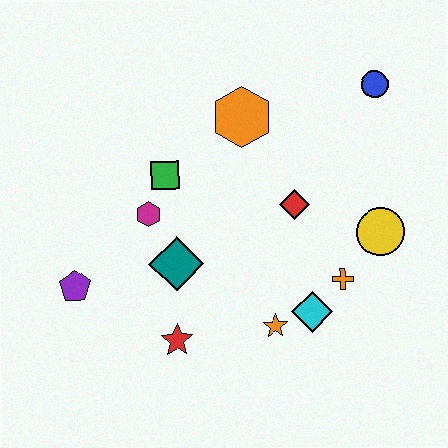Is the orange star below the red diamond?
Yes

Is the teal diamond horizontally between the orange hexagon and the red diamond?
No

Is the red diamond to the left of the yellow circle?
Yes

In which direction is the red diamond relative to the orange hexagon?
The red diamond is below the orange hexagon.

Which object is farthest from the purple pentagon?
The blue circle is farthest from the purple pentagon.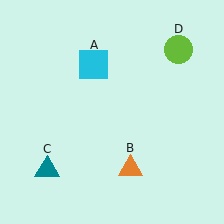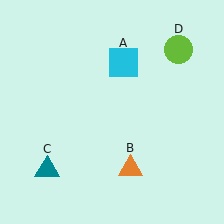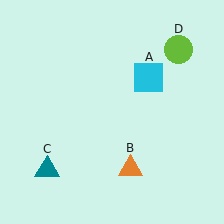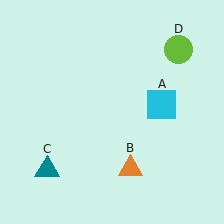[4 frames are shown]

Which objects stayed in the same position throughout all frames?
Orange triangle (object B) and teal triangle (object C) and lime circle (object D) remained stationary.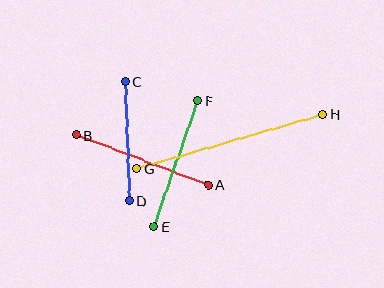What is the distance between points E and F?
The distance is approximately 133 pixels.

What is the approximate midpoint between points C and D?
The midpoint is at approximately (127, 141) pixels.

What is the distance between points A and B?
The distance is approximately 140 pixels.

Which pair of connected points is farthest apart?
Points G and H are farthest apart.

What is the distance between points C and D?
The distance is approximately 119 pixels.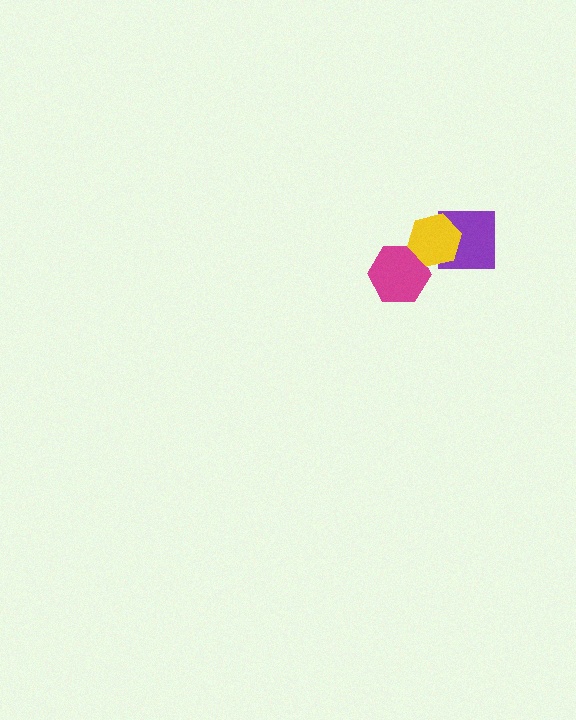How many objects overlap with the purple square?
1 object overlaps with the purple square.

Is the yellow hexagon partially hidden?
No, no other shape covers it.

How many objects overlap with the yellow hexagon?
2 objects overlap with the yellow hexagon.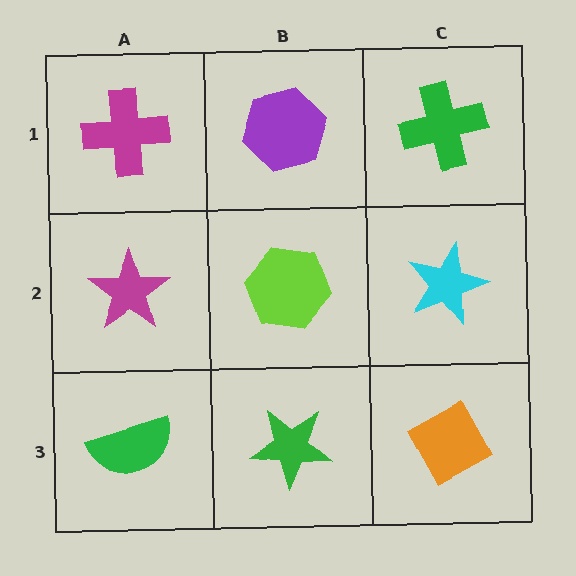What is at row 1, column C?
A green cross.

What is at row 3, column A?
A green semicircle.